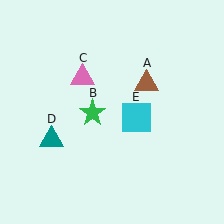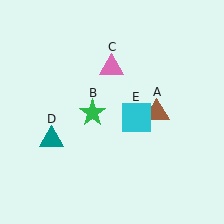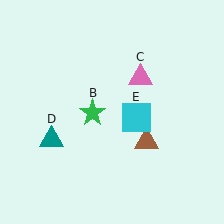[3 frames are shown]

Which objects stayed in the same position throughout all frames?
Green star (object B) and teal triangle (object D) and cyan square (object E) remained stationary.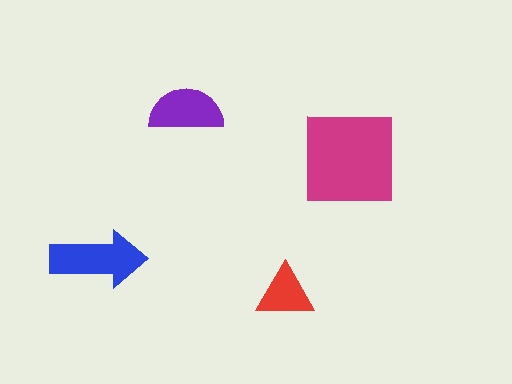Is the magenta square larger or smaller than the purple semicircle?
Larger.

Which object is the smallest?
The red triangle.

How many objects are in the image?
There are 4 objects in the image.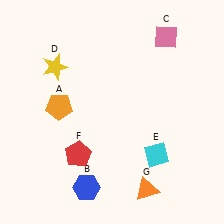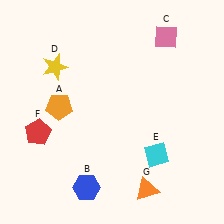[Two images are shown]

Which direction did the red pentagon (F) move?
The red pentagon (F) moved left.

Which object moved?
The red pentagon (F) moved left.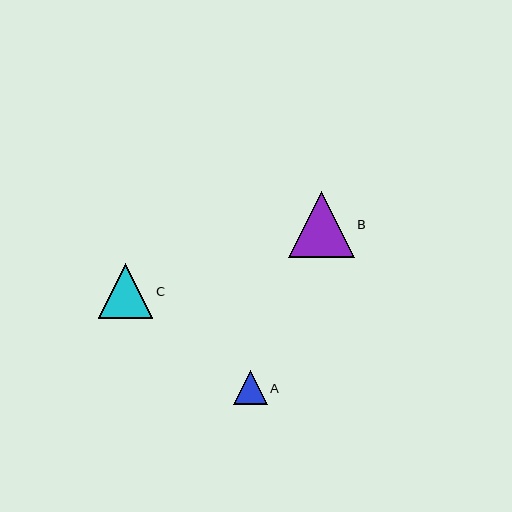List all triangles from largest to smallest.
From largest to smallest: B, C, A.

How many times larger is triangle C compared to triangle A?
Triangle C is approximately 1.6 times the size of triangle A.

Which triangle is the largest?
Triangle B is the largest with a size of approximately 66 pixels.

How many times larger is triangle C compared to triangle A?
Triangle C is approximately 1.6 times the size of triangle A.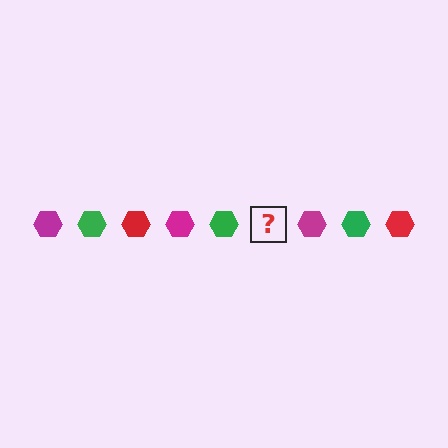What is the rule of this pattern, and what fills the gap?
The rule is that the pattern cycles through magenta, green, red hexagons. The gap should be filled with a red hexagon.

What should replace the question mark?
The question mark should be replaced with a red hexagon.